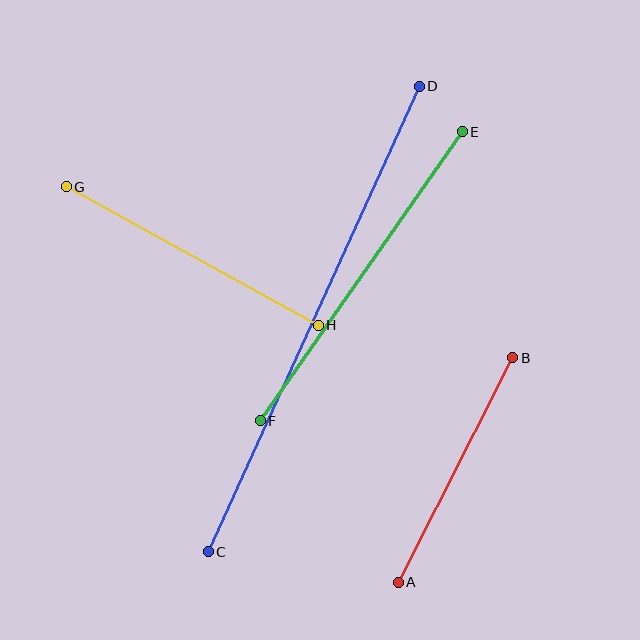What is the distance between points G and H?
The distance is approximately 288 pixels.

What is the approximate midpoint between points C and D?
The midpoint is at approximately (314, 319) pixels.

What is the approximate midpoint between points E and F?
The midpoint is at approximately (361, 276) pixels.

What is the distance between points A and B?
The distance is approximately 252 pixels.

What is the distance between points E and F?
The distance is approximately 353 pixels.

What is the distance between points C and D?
The distance is approximately 511 pixels.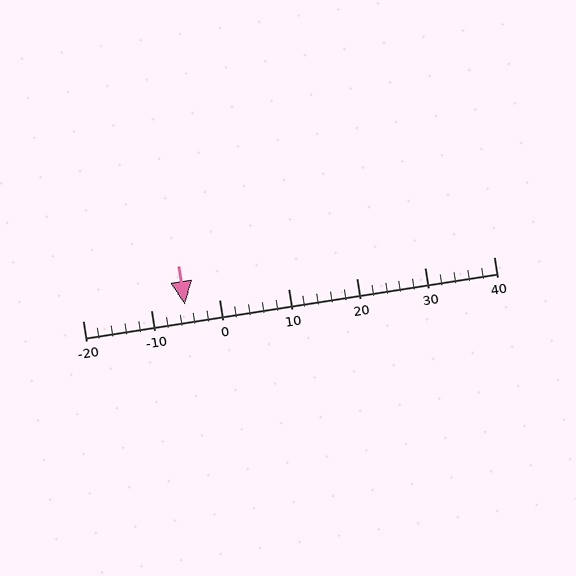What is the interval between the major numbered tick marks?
The major tick marks are spaced 10 units apart.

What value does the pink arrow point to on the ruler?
The pink arrow points to approximately -5.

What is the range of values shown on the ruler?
The ruler shows values from -20 to 40.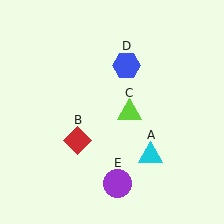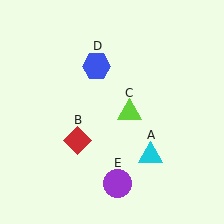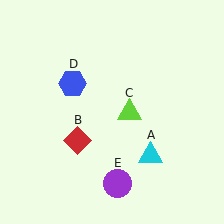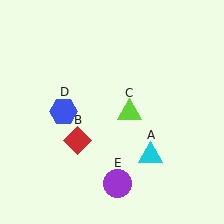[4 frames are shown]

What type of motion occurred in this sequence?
The blue hexagon (object D) rotated counterclockwise around the center of the scene.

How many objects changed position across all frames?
1 object changed position: blue hexagon (object D).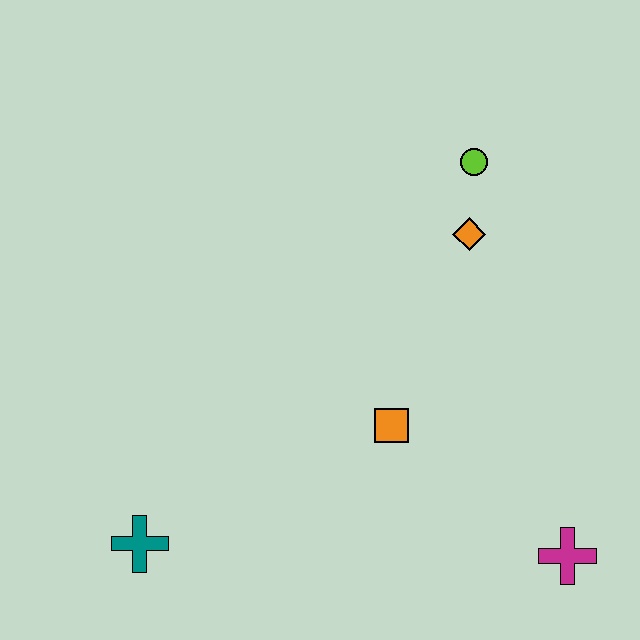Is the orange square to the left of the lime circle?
Yes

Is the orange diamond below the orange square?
No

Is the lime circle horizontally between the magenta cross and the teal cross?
Yes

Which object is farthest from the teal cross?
The lime circle is farthest from the teal cross.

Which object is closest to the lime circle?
The orange diamond is closest to the lime circle.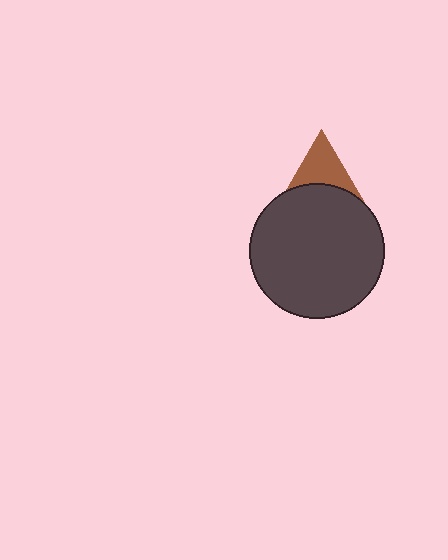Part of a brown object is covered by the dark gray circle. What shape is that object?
It is a triangle.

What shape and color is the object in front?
The object in front is a dark gray circle.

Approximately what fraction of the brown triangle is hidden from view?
Roughly 65% of the brown triangle is hidden behind the dark gray circle.